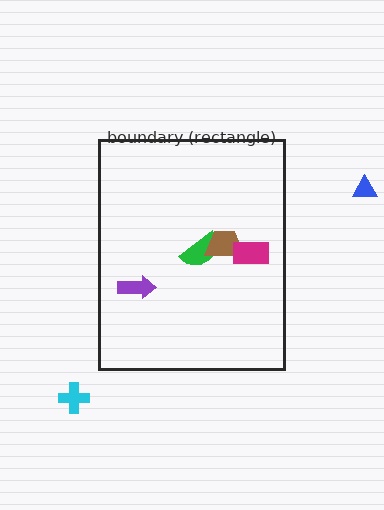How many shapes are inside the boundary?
4 inside, 2 outside.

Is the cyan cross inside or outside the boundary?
Outside.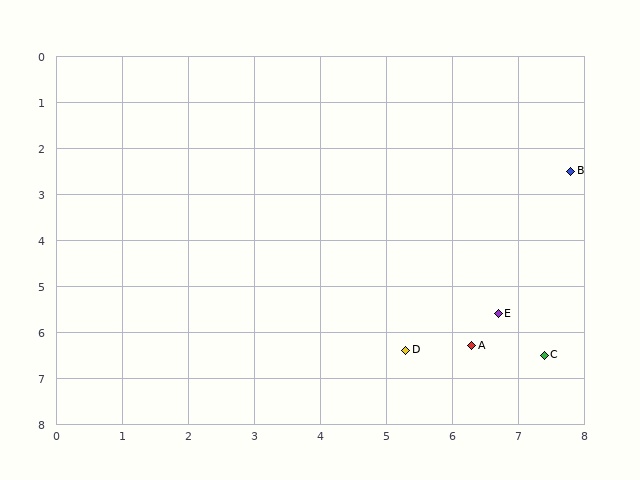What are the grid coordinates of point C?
Point C is at approximately (7.4, 6.5).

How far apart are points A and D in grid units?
Points A and D are about 1.0 grid units apart.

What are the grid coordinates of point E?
Point E is at approximately (6.7, 5.6).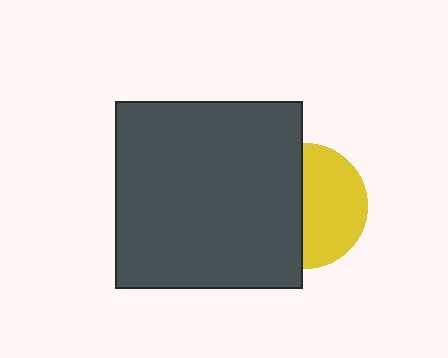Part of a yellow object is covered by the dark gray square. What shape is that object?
It is a circle.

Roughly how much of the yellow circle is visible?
About half of it is visible (roughly 52%).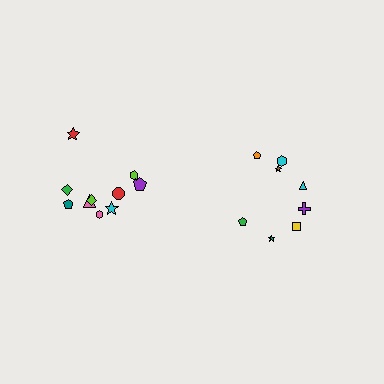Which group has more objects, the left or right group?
The left group.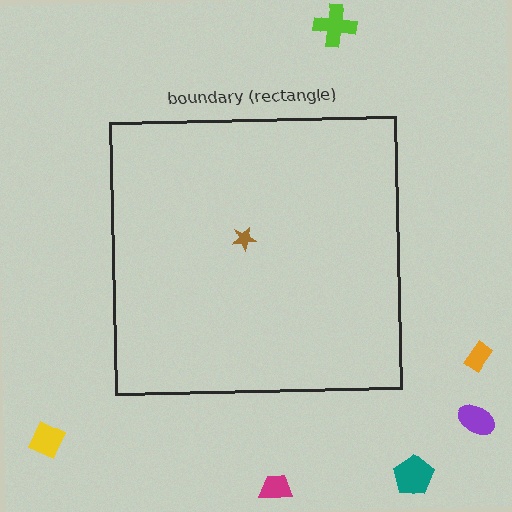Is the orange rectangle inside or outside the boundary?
Outside.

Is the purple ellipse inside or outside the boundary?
Outside.